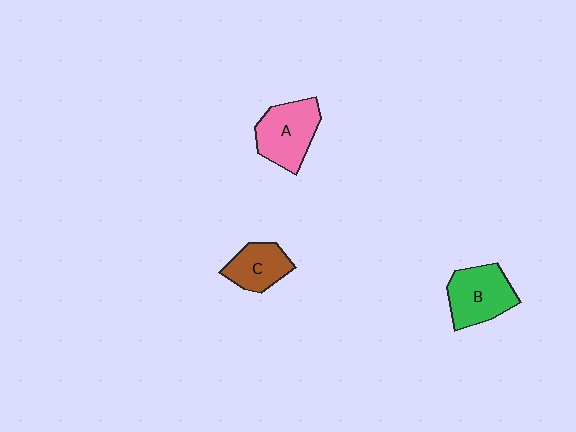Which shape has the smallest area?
Shape C (brown).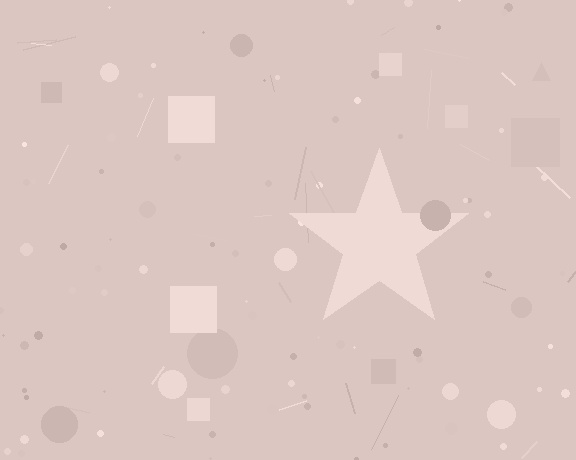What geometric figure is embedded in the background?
A star is embedded in the background.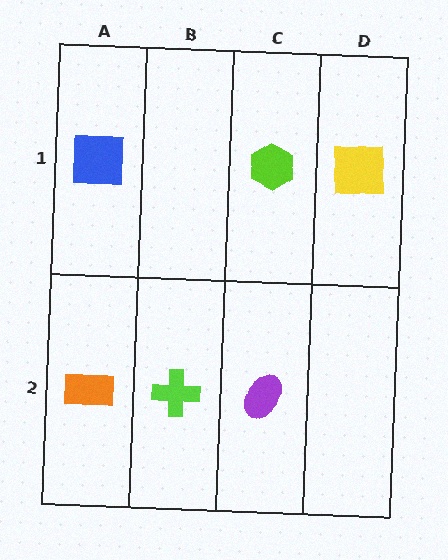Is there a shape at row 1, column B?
No, that cell is empty.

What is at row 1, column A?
A blue square.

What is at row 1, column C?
A lime hexagon.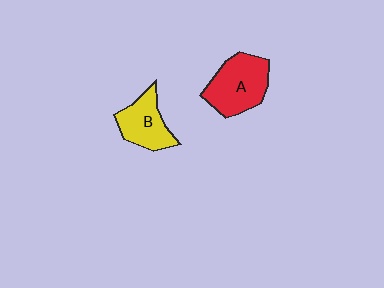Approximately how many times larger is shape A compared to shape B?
Approximately 1.3 times.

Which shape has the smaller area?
Shape B (yellow).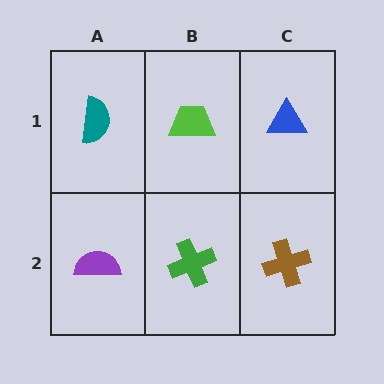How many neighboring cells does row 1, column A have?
2.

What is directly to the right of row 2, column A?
A green cross.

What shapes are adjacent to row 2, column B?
A lime trapezoid (row 1, column B), a purple semicircle (row 2, column A), a brown cross (row 2, column C).